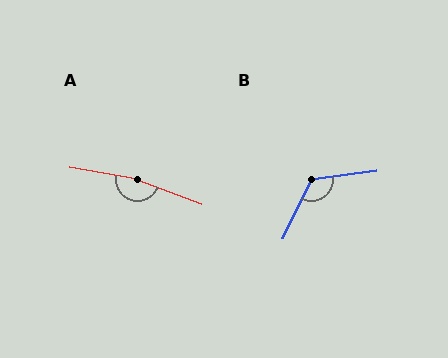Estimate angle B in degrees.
Approximately 123 degrees.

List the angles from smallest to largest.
B (123°), A (168°).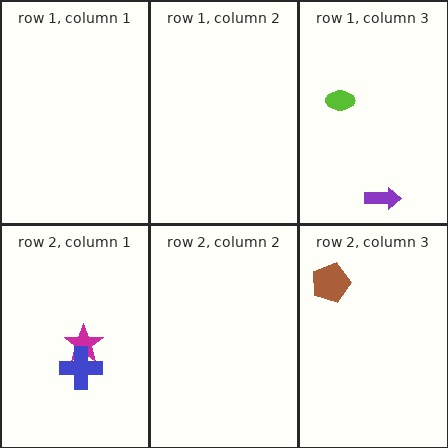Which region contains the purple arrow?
The row 1, column 3 region.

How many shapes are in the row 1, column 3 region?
2.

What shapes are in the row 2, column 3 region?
The brown pentagon.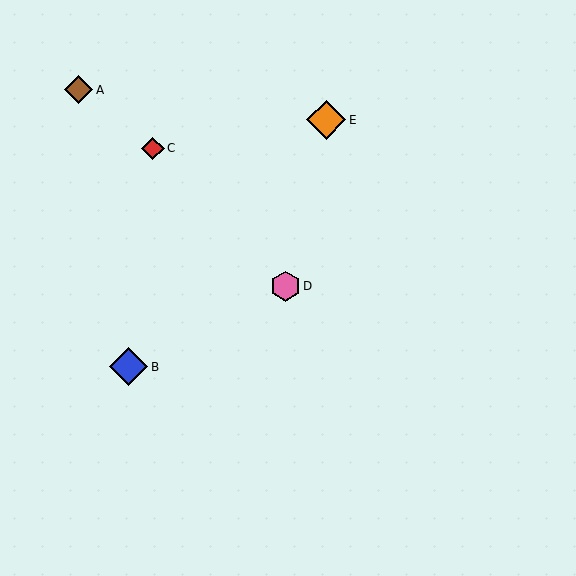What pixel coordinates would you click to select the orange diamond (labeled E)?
Click at (326, 120) to select the orange diamond E.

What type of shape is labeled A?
Shape A is a brown diamond.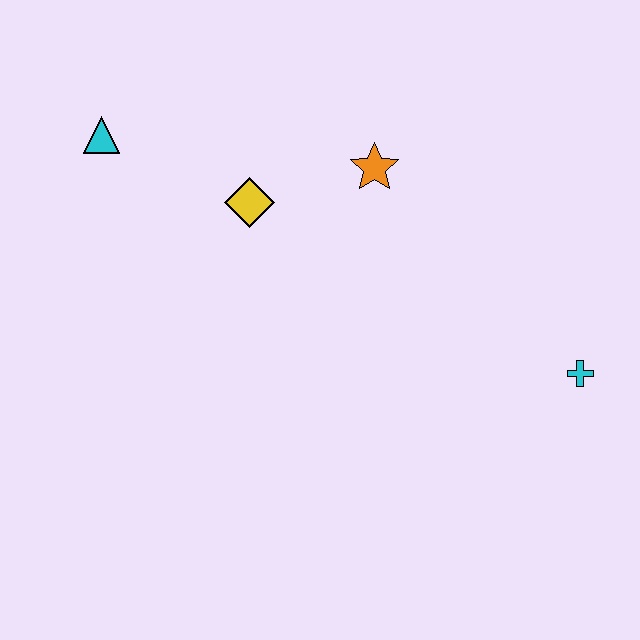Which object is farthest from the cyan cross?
The cyan triangle is farthest from the cyan cross.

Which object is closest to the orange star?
The yellow diamond is closest to the orange star.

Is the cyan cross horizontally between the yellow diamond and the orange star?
No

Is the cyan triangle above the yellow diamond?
Yes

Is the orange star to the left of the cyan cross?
Yes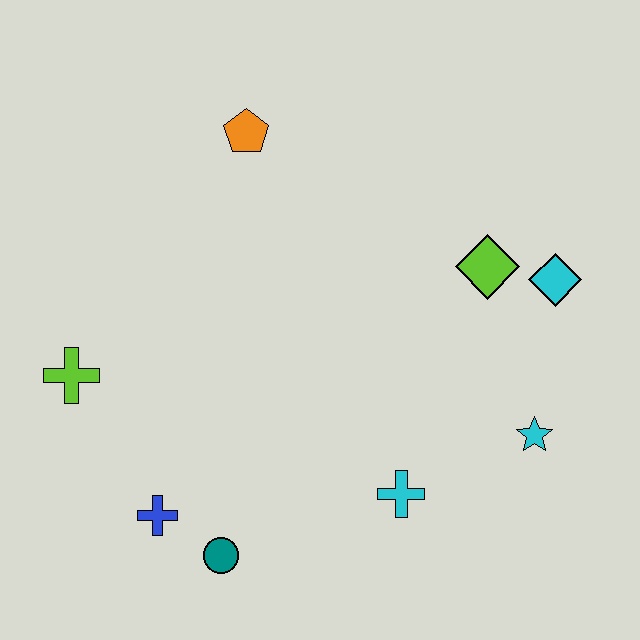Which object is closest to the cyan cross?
The cyan star is closest to the cyan cross.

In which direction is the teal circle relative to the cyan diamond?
The teal circle is to the left of the cyan diamond.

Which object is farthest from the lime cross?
The cyan diamond is farthest from the lime cross.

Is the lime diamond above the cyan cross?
Yes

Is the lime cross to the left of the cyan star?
Yes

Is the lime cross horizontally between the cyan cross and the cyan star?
No